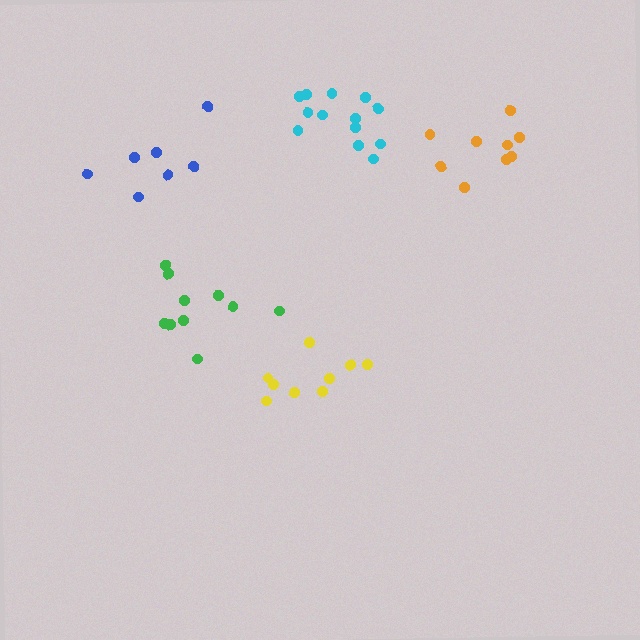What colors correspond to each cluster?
The clusters are colored: yellow, cyan, blue, green, orange.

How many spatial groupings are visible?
There are 5 spatial groupings.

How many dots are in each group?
Group 1: 9 dots, Group 2: 13 dots, Group 3: 7 dots, Group 4: 10 dots, Group 5: 9 dots (48 total).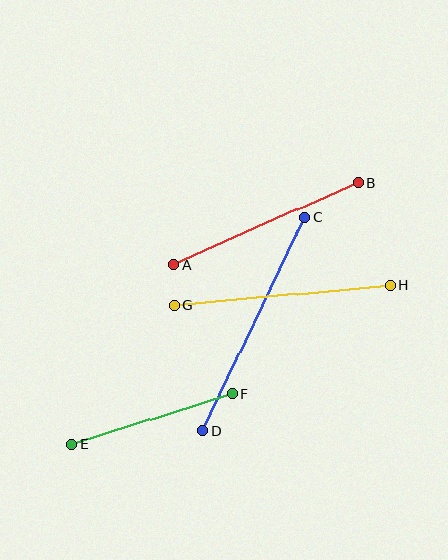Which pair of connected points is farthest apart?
Points C and D are farthest apart.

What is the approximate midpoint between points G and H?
The midpoint is at approximately (282, 295) pixels.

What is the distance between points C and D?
The distance is approximately 237 pixels.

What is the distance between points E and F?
The distance is approximately 169 pixels.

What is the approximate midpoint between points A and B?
The midpoint is at approximately (266, 223) pixels.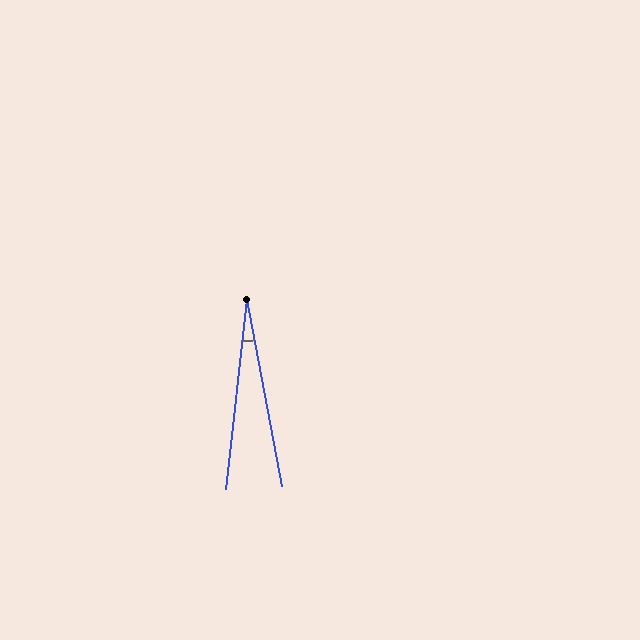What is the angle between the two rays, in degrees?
Approximately 17 degrees.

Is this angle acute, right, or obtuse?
It is acute.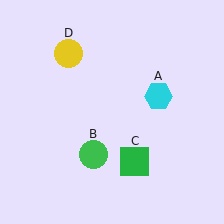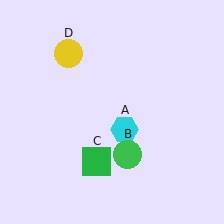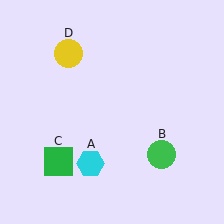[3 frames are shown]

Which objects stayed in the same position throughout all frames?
Yellow circle (object D) remained stationary.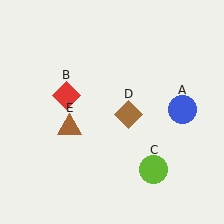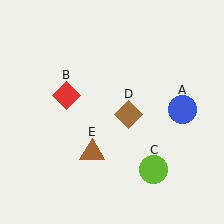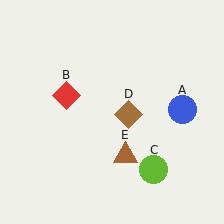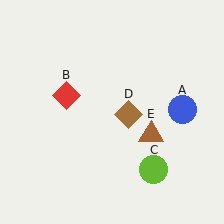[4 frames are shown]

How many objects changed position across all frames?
1 object changed position: brown triangle (object E).